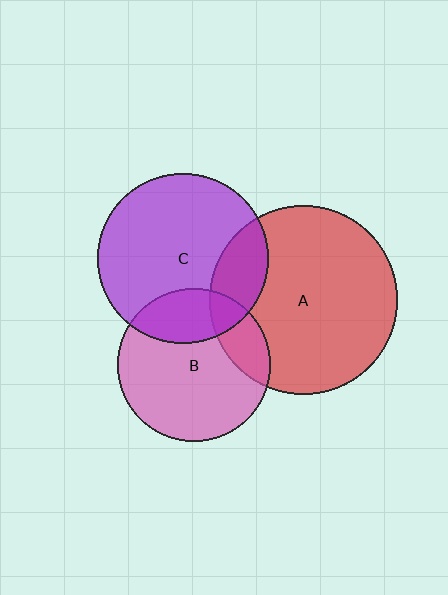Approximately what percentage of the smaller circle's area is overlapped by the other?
Approximately 20%.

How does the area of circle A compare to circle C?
Approximately 1.2 times.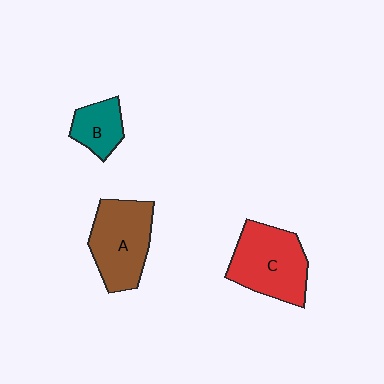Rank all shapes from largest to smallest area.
From largest to smallest: C (red), A (brown), B (teal).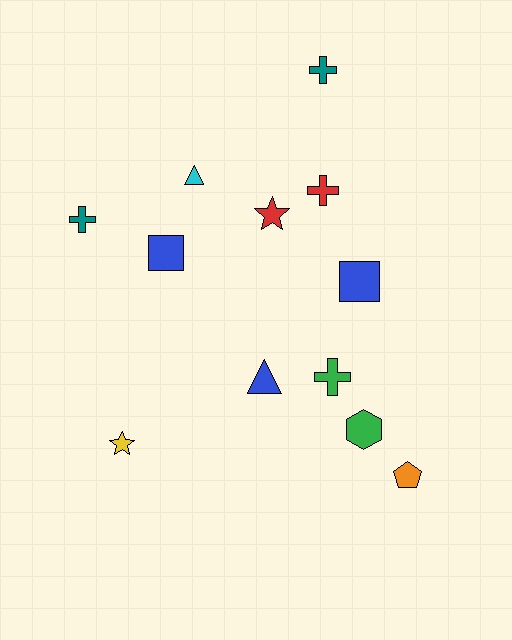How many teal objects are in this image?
There are 2 teal objects.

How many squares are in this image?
There are 2 squares.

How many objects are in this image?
There are 12 objects.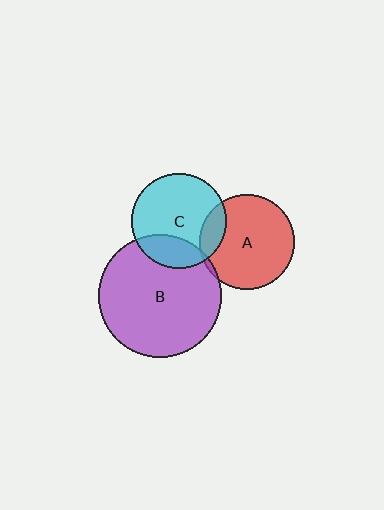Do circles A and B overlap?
Yes.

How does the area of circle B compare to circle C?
Approximately 1.7 times.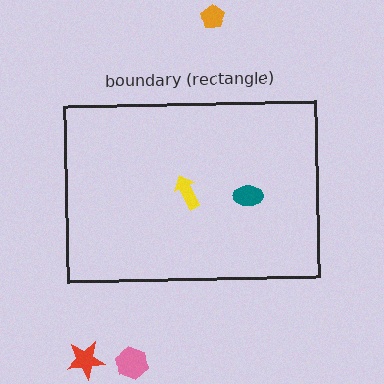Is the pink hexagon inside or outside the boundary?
Outside.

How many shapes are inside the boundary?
2 inside, 3 outside.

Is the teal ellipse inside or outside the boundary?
Inside.